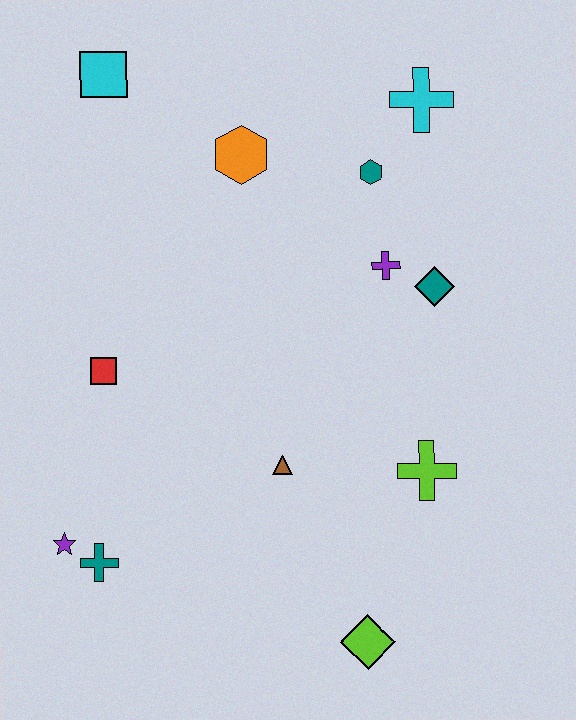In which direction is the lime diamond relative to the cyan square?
The lime diamond is below the cyan square.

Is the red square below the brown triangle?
No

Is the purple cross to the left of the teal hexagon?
No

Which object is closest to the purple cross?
The teal diamond is closest to the purple cross.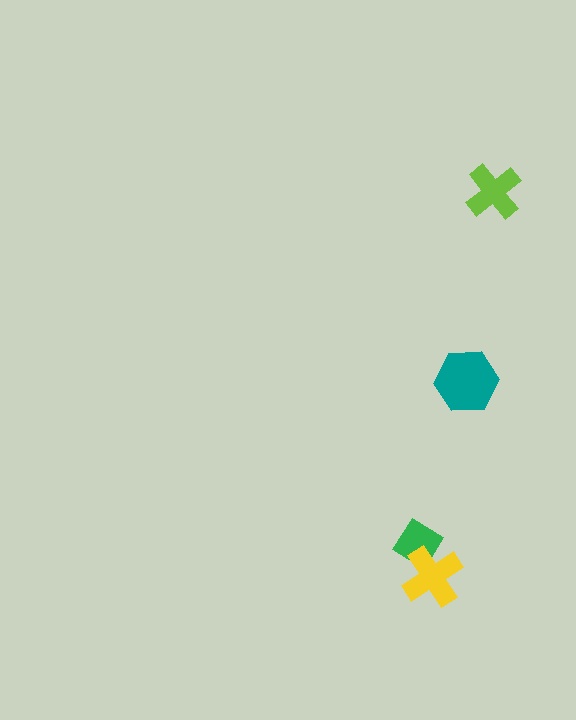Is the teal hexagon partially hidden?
No, no other shape covers it.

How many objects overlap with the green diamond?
1 object overlaps with the green diamond.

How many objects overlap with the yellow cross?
1 object overlaps with the yellow cross.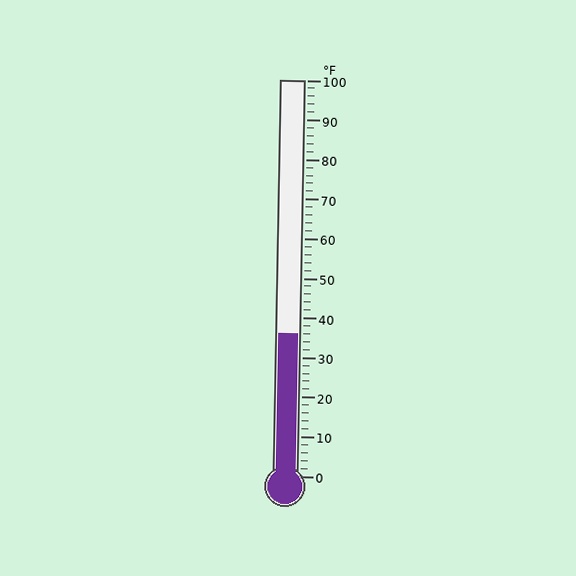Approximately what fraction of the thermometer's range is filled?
The thermometer is filled to approximately 35% of its range.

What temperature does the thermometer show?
The thermometer shows approximately 36°F.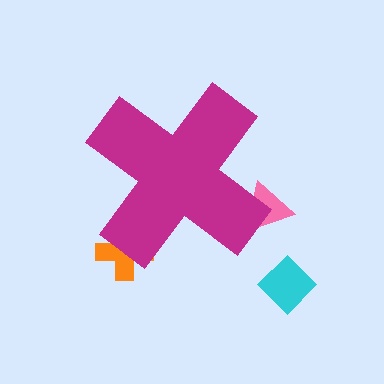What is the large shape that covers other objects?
A magenta cross.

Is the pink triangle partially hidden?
Yes, the pink triangle is partially hidden behind the magenta cross.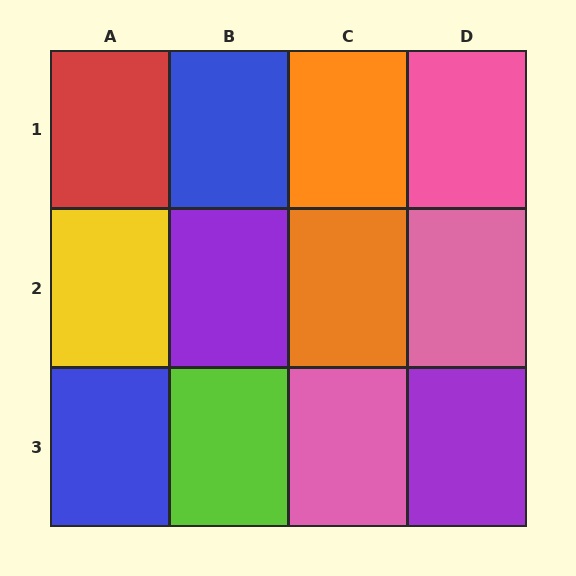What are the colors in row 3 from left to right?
Blue, lime, pink, purple.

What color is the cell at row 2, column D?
Pink.